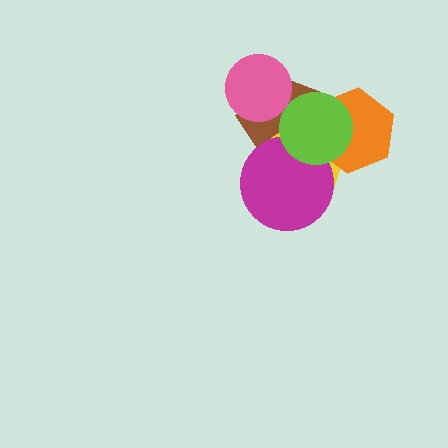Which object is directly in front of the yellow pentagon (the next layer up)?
The orange hexagon is directly in front of the yellow pentagon.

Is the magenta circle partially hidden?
Yes, it is partially covered by another shape.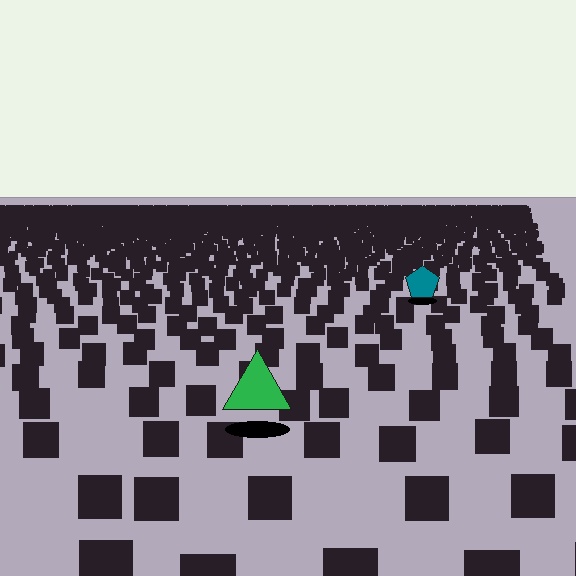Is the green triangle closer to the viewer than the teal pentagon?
Yes. The green triangle is closer — you can tell from the texture gradient: the ground texture is coarser near it.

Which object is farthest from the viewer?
The teal pentagon is farthest from the viewer. It appears smaller and the ground texture around it is denser.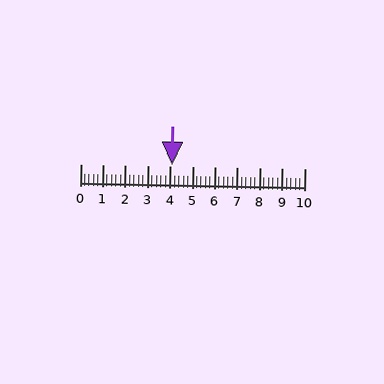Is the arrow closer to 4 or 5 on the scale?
The arrow is closer to 4.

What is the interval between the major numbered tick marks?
The major tick marks are spaced 1 units apart.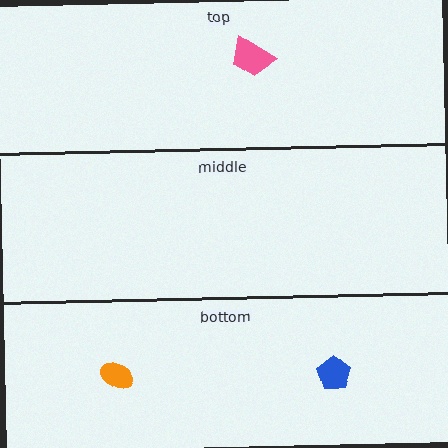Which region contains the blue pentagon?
The bottom region.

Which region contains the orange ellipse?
The bottom region.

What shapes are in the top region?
The pink trapezoid.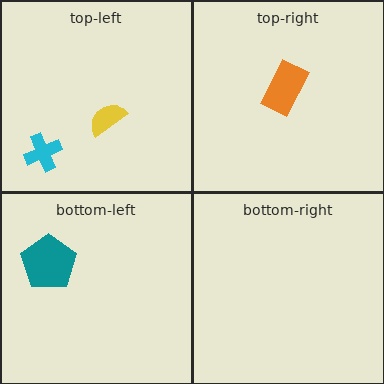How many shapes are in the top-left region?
2.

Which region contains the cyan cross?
The top-left region.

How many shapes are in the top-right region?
1.